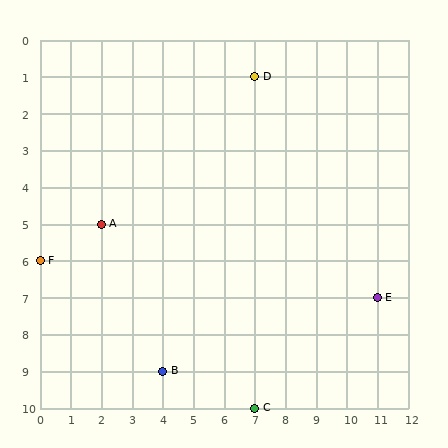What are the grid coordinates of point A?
Point A is at grid coordinates (2, 5).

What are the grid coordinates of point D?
Point D is at grid coordinates (7, 1).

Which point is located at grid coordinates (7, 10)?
Point C is at (7, 10).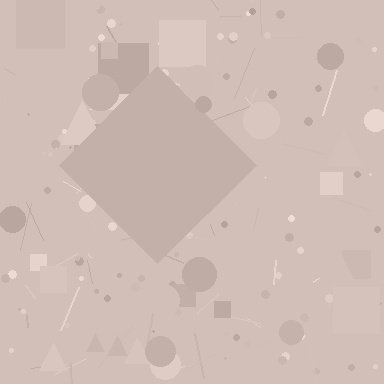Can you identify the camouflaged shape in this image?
The camouflaged shape is a diamond.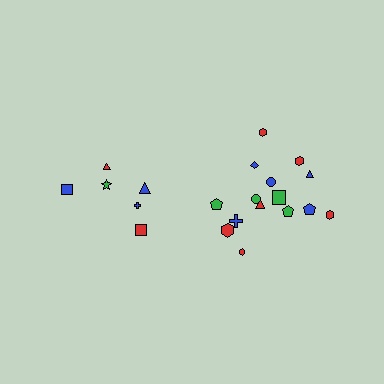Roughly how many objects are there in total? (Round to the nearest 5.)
Roughly 20 objects in total.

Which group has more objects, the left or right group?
The right group.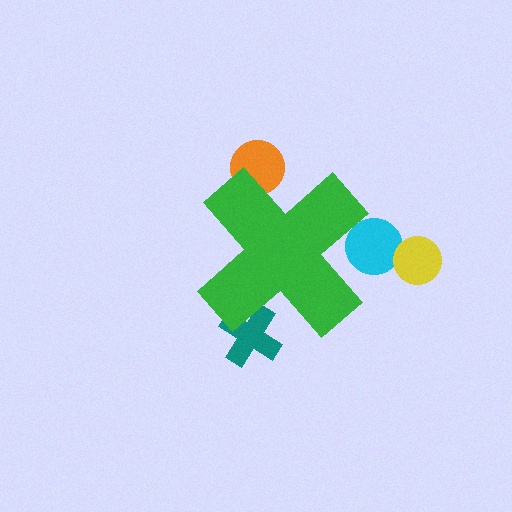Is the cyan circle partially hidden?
Yes, the cyan circle is partially hidden behind the green cross.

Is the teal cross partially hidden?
Yes, the teal cross is partially hidden behind the green cross.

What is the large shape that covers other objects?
A green cross.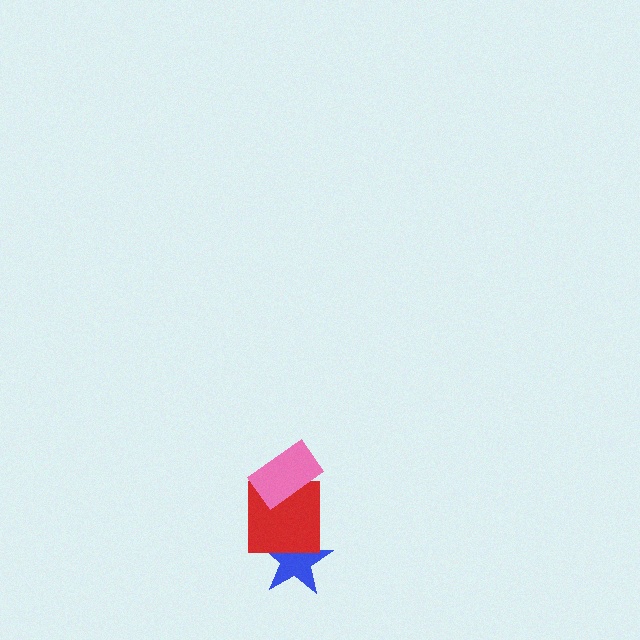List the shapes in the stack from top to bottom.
From top to bottom: the pink rectangle, the red square, the blue star.